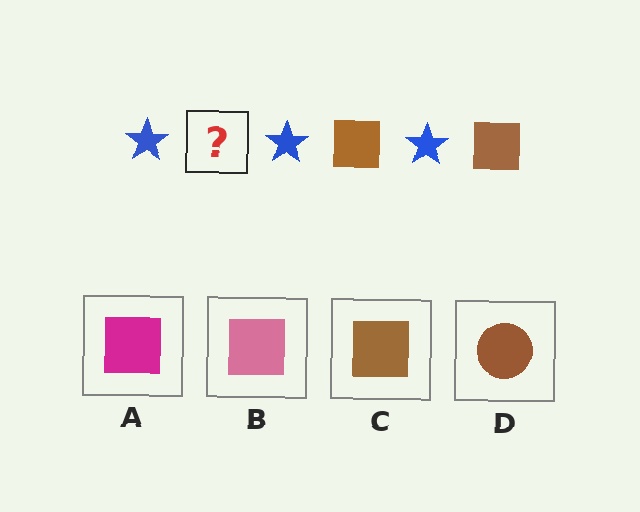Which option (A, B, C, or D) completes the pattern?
C.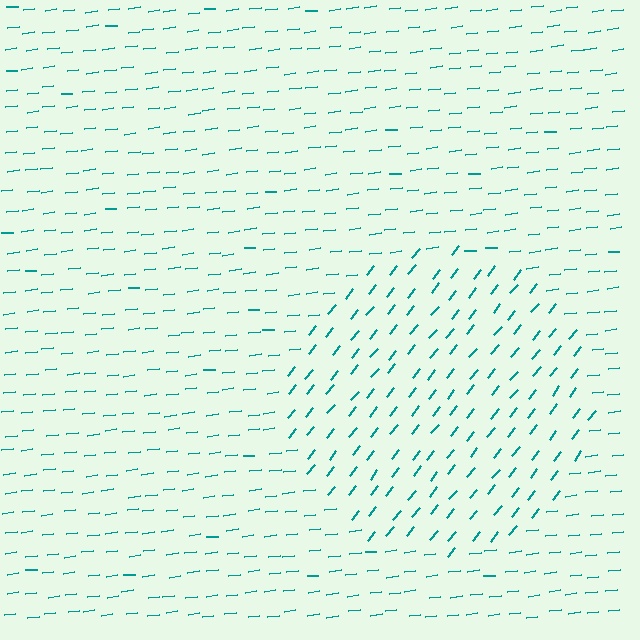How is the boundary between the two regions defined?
The boundary is defined purely by a change in line orientation (approximately 45 degrees difference). All lines are the same color and thickness.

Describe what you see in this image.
The image is filled with small teal line segments. A circle region in the image has lines oriented differently from the surrounding lines, creating a visible texture boundary.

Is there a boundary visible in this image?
Yes, there is a texture boundary formed by a change in line orientation.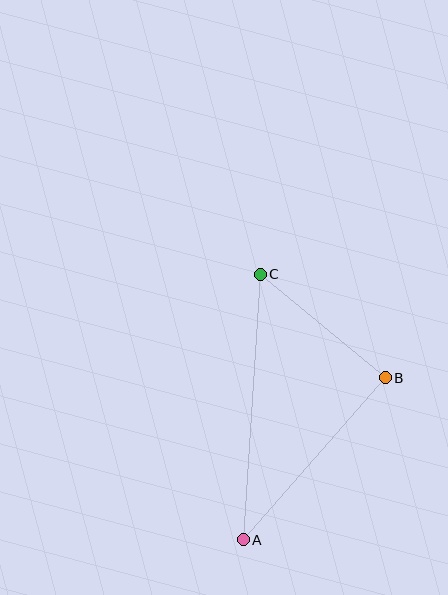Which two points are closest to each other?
Points B and C are closest to each other.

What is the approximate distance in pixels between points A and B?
The distance between A and B is approximately 215 pixels.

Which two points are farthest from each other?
Points A and C are farthest from each other.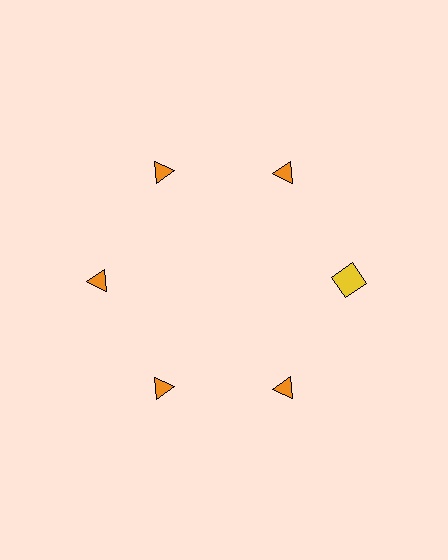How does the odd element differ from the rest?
It differs in both color (yellow instead of orange) and shape (square instead of triangle).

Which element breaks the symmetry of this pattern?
The yellow square at roughly the 3 o'clock position breaks the symmetry. All other shapes are orange triangles.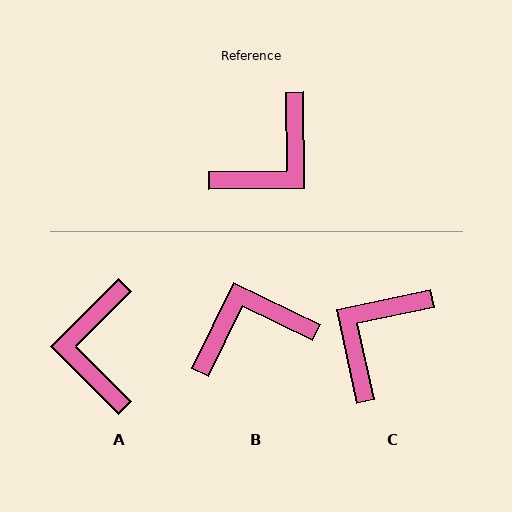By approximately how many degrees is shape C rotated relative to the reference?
Approximately 169 degrees clockwise.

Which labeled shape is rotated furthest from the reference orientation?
C, about 169 degrees away.